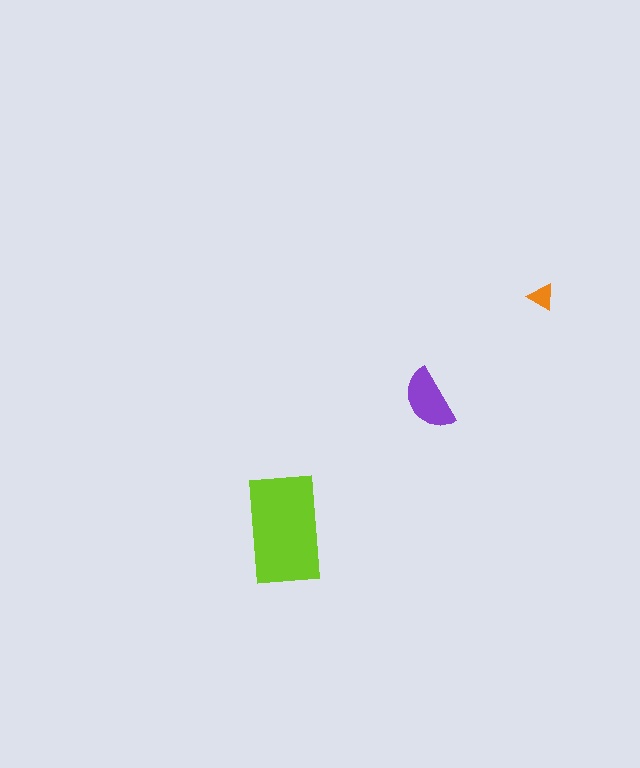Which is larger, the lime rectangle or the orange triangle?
The lime rectangle.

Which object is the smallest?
The orange triangle.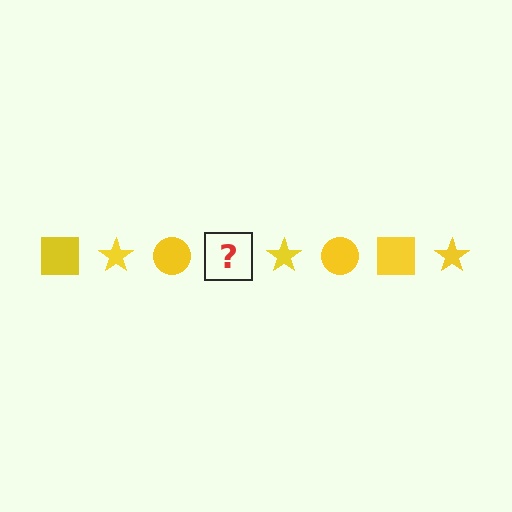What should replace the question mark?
The question mark should be replaced with a yellow square.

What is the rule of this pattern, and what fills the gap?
The rule is that the pattern cycles through square, star, circle shapes in yellow. The gap should be filled with a yellow square.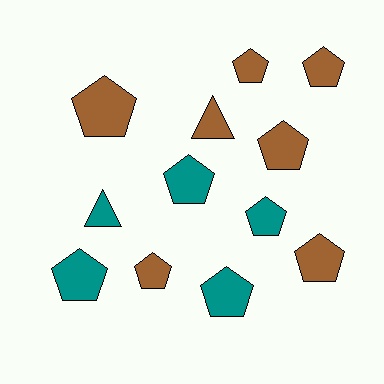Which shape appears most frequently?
Pentagon, with 10 objects.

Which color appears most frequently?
Brown, with 7 objects.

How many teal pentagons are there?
There are 4 teal pentagons.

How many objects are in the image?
There are 12 objects.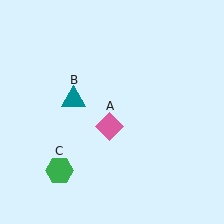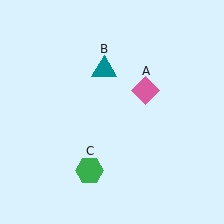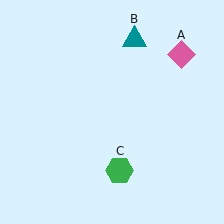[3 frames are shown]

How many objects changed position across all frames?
3 objects changed position: pink diamond (object A), teal triangle (object B), green hexagon (object C).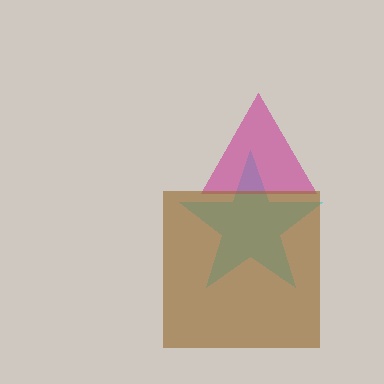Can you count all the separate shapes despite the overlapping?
Yes, there are 3 separate shapes.